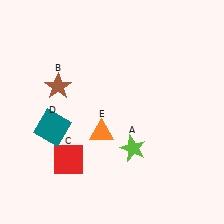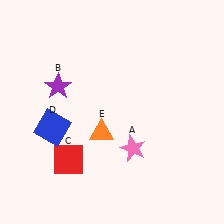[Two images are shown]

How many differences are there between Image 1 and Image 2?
There are 3 differences between the two images.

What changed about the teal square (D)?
In Image 1, D is teal. In Image 2, it changed to blue.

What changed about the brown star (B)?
In Image 1, B is brown. In Image 2, it changed to purple.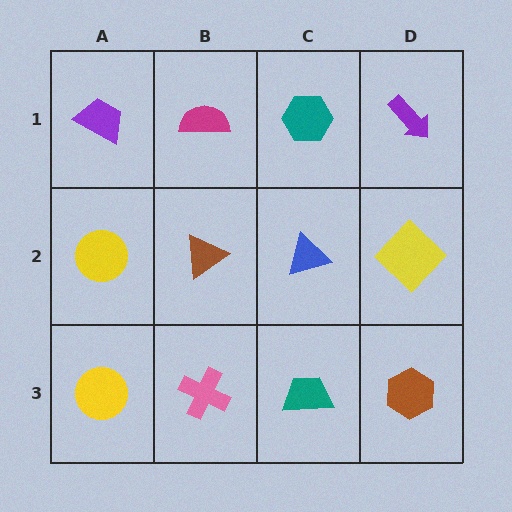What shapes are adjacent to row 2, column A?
A purple trapezoid (row 1, column A), a yellow circle (row 3, column A), a brown triangle (row 2, column B).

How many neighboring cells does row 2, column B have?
4.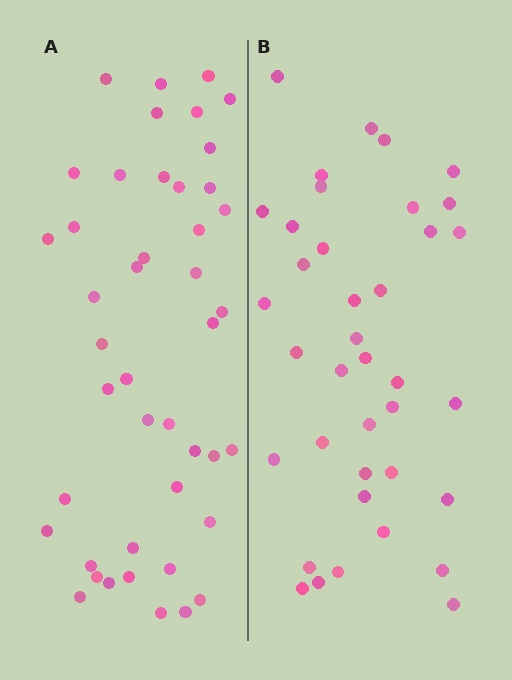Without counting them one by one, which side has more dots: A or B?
Region A (the left region) has more dots.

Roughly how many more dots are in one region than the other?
Region A has about 6 more dots than region B.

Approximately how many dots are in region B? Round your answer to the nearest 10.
About 40 dots. (The exact count is 38, which rounds to 40.)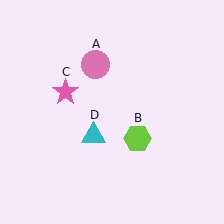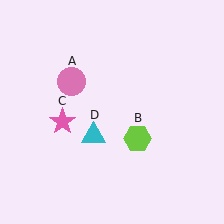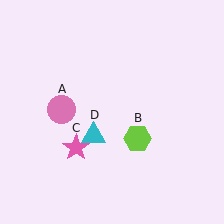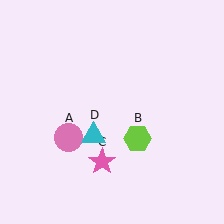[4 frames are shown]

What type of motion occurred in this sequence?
The pink circle (object A), pink star (object C) rotated counterclockwise around the center of the scene.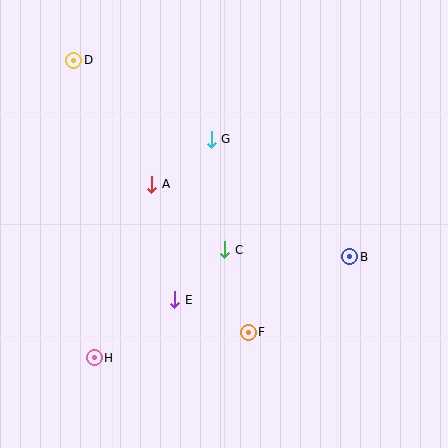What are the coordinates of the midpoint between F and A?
The midpoint between F and A is at (200, 258).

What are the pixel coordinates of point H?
Point H is at (94, 358).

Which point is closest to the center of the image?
Point C at (225, 250) is closest to the center.